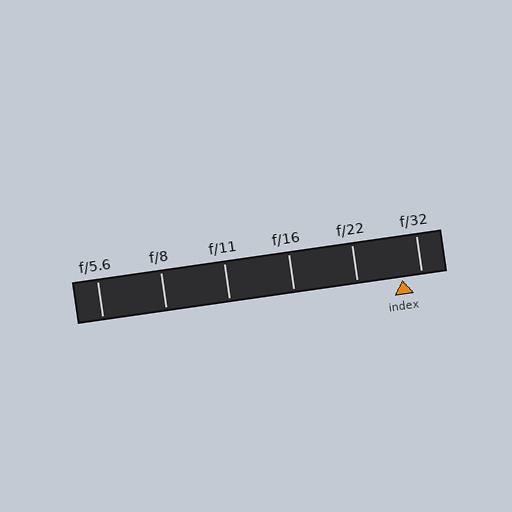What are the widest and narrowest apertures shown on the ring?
The widest aperture shown is f/5.6 and the narrowest is f/32.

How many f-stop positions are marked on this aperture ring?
There are 6 f-stop positions marked.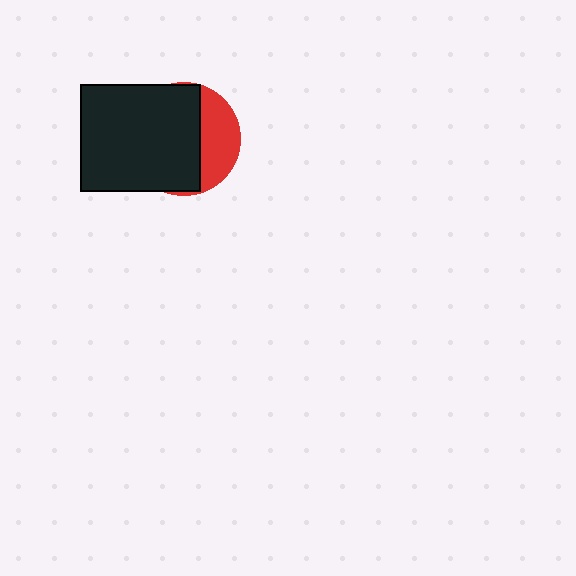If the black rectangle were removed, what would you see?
You would see the complete red circle.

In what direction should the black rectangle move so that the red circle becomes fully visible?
The black rectangle should move left. That is the shortest direction to clear the overlap and leave the red circle fully visible.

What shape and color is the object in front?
The object in front is a black rectangle.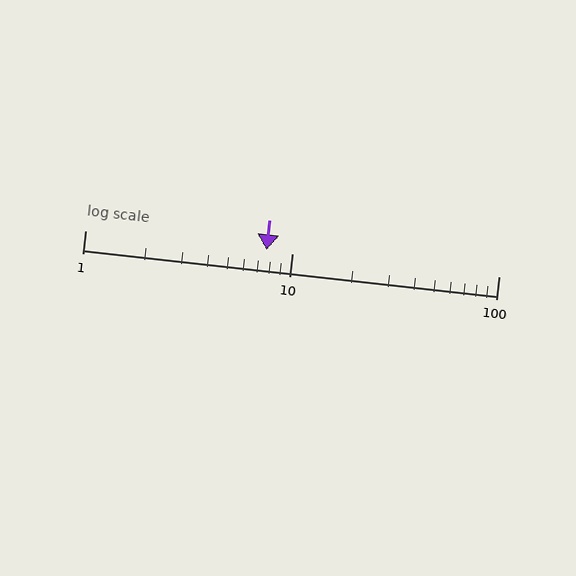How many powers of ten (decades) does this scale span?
The scale spans 2 decades, from 1 to 100.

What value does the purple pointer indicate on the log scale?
The pointer indicates approximately 7.5.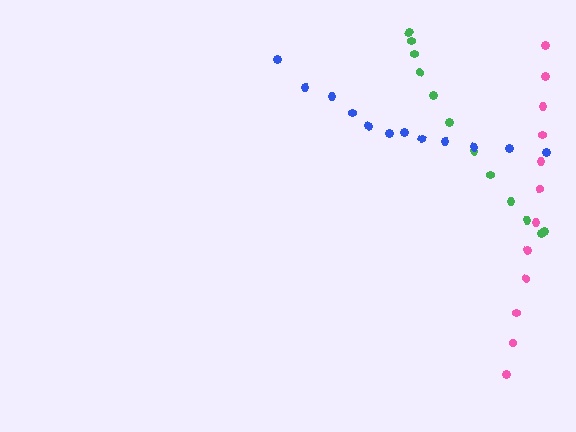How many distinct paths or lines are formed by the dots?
There are 3 distinct paths.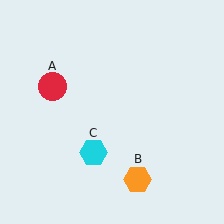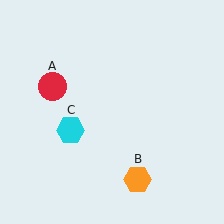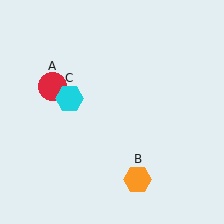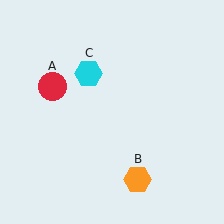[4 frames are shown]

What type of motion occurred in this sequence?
The cyan hexagon (object C) rotated clockwise around the center of the scene.